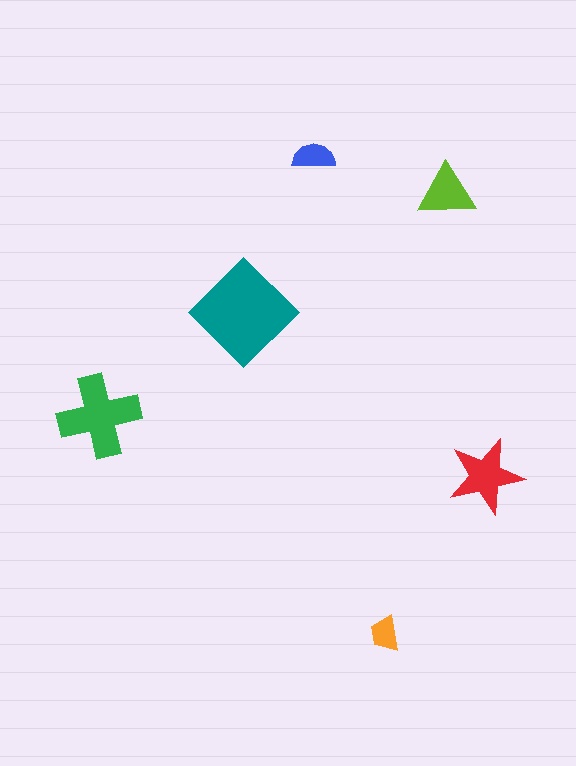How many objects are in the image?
There are 6 objects in the image.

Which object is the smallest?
The orange trapezoid.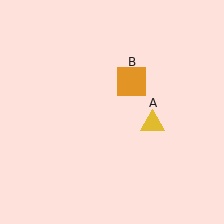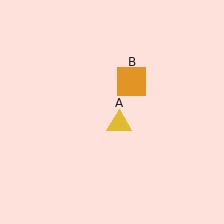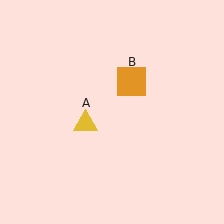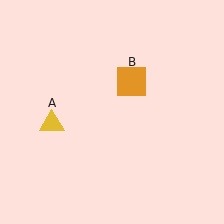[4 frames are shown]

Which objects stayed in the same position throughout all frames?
Orange square (object B) remained stationary.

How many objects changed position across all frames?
1 object changed position: yellow triangle (object A).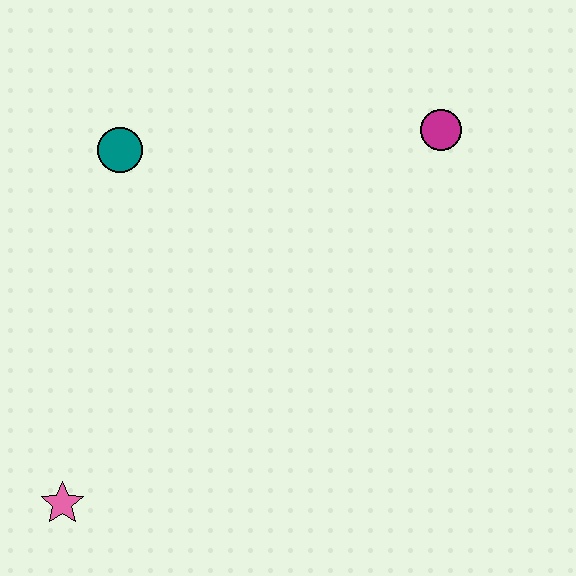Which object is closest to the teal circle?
The magenta circle is closest to the teal circle.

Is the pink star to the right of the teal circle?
No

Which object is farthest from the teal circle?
The pink star is farthest from the teal circle.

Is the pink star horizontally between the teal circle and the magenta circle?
No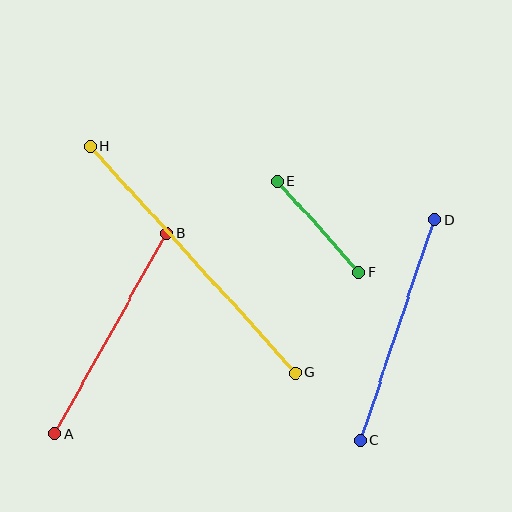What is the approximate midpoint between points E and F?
The midpoint is at approximately (318, 226) pixels.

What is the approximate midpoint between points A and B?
The midpoint is at approximately (110, 334) pixels.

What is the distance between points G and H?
The distance is approximately 306 pixels.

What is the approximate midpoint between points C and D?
The midpoint is at approximately (397, 330) pixels.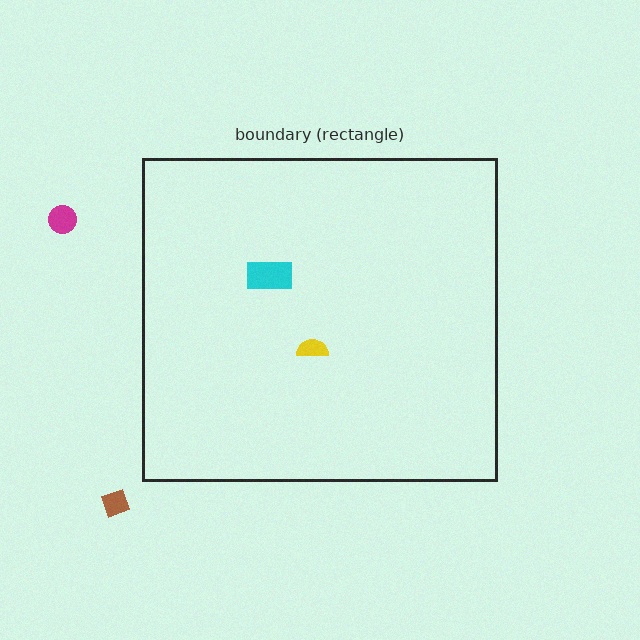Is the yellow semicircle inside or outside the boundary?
Inside.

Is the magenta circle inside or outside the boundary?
Outside.